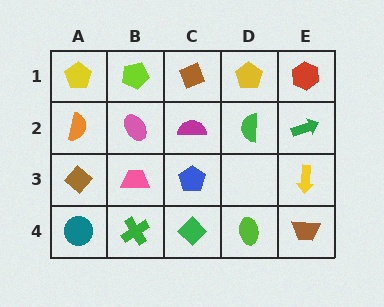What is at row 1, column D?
A yellow pentagon.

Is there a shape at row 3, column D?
No, that cell is empty.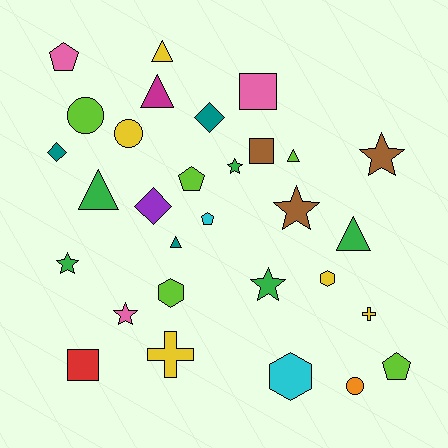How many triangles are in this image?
There are 6 triangles.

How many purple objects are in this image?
There is 1 purple object.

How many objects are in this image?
There are 30 objects.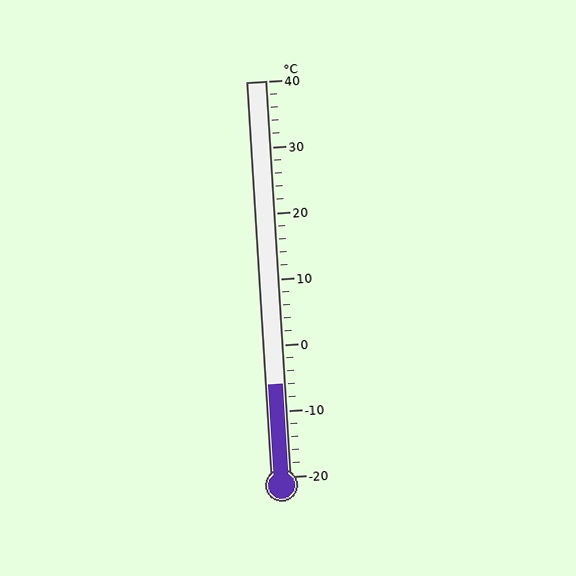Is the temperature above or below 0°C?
The temperature is below 0°C.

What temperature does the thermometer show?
The thermometer shows approximately -6°C.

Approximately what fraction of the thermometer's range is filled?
The thermometer is filled to approximately 25% of its range.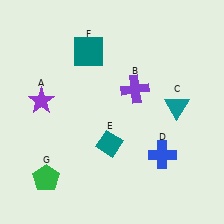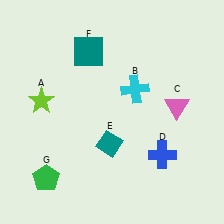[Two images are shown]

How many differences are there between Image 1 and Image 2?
There are 3 differences between the two images.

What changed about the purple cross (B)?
In Image 1, B is purple. In Image 2, it changed to cyan.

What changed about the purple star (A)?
In Image 1, A is purple. In Image 2, it changed to lime.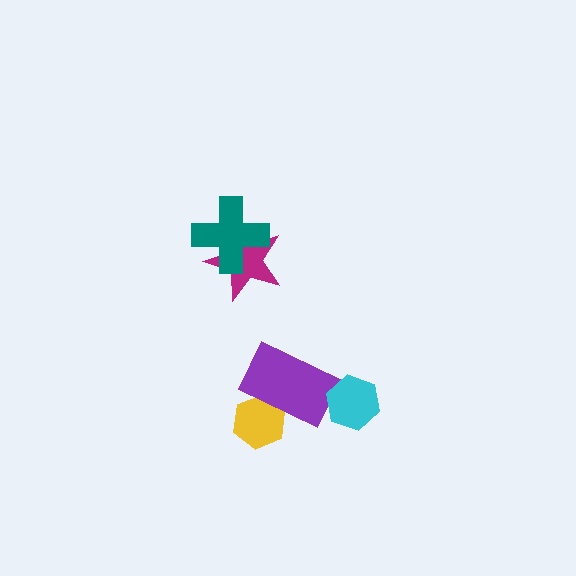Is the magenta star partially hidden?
Yes, it is partially covered by another shape.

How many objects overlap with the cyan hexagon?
0 objects overlap with the cyan hexagon.